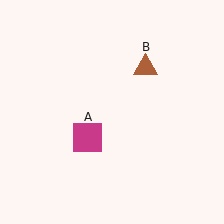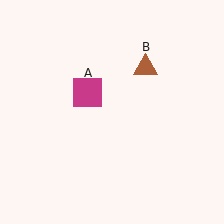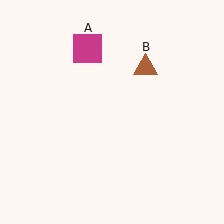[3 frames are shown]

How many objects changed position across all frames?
1 object changed position: magenta square (object A).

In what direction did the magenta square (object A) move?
The magenta square (object A) moved up.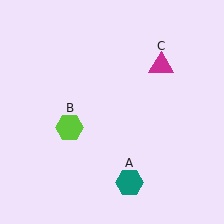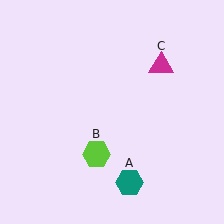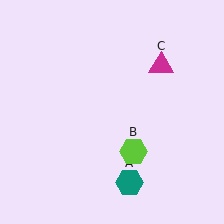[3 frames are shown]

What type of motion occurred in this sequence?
The lime hexagon (object B) rotated counterclockwise around the center of the scene.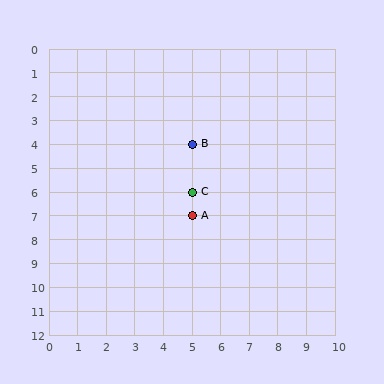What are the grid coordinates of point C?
Point C is at grid coordinates (5, 6).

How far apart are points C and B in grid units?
Points C and B are 2 rows apart.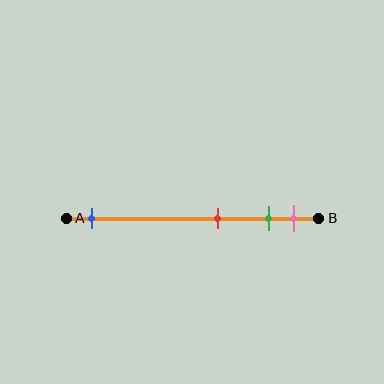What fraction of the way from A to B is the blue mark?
The blue mark is approximately 10% (0.1) of the way from A to B.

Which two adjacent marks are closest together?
The green and pink marks are the closest adjacent pair.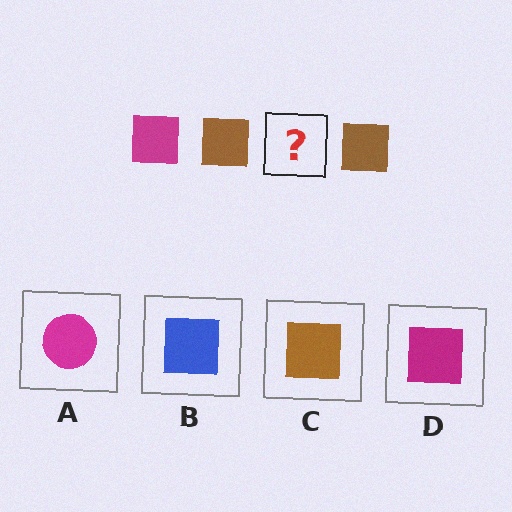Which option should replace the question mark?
Option D.